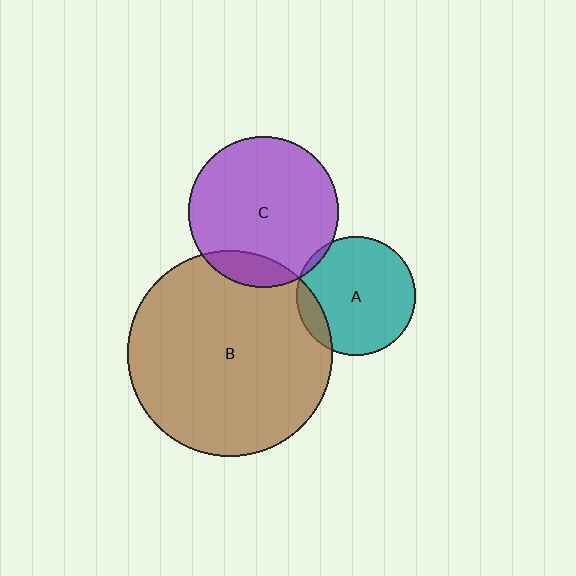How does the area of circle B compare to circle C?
Approximately 1.9 times.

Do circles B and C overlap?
Yes.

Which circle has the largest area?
Circle B (brown).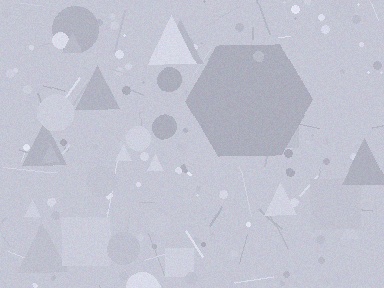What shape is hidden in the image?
A hexagon is hidden in the image.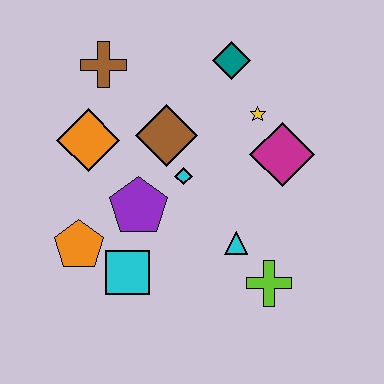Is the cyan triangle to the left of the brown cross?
No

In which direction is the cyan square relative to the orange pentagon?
The cyan square is to the right of the orange pentagon.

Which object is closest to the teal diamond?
The yellow star is closest to the teal diamond.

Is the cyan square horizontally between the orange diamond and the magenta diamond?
Yes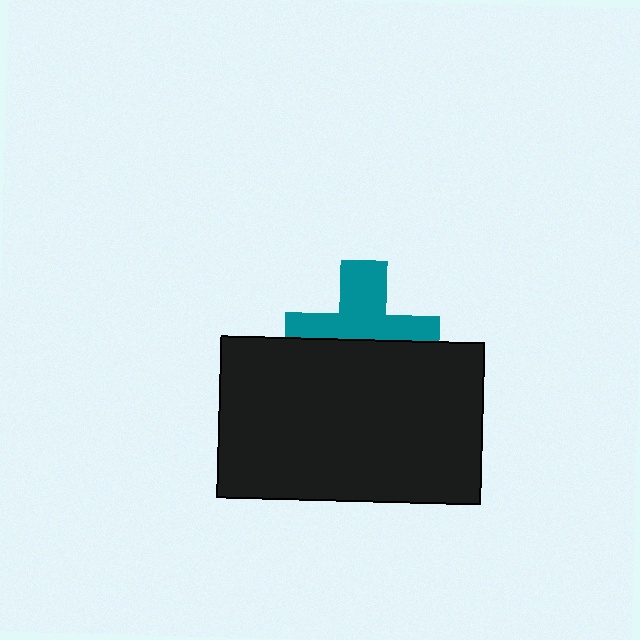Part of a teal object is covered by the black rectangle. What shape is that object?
It is a cross.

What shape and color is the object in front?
The object in front is a black rectangle.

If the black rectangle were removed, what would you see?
You would see the complete teal cross.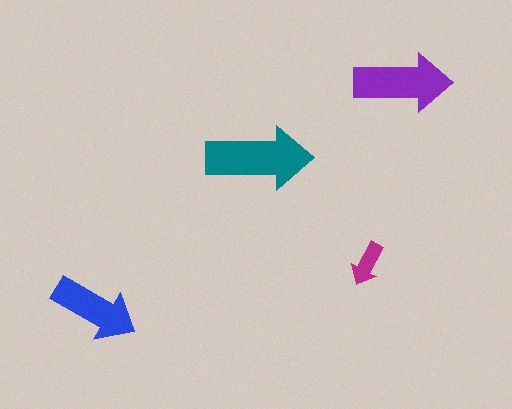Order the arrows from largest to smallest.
the teal one, the purple one, the blue one, the magenta one.